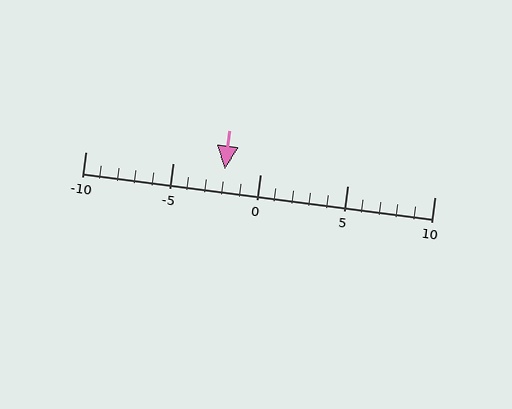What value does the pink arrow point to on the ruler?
The pink arrow points to approximately -2.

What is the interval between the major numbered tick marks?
The major tick marks are spaced 5 units apart.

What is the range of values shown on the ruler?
The ruler shows values from -10 to 10.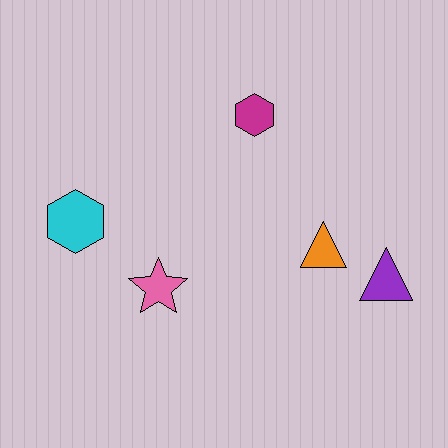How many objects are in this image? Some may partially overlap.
There are 5 objects.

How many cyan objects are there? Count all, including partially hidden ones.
There is 1 cyan object.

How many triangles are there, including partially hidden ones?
There are 2 triangles.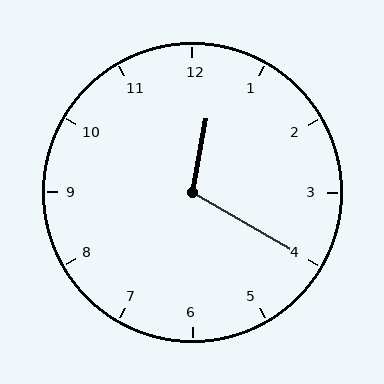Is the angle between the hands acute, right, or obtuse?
It is obtuse.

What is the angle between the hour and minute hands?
Approximately 110 degrees.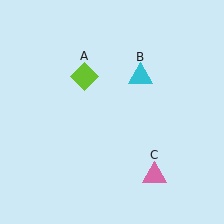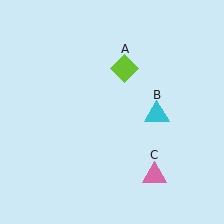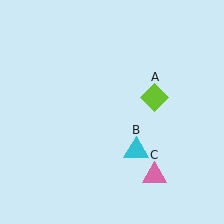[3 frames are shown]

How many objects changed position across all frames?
2 objects changed position: lime diamond (object A), cyan triangle (object B).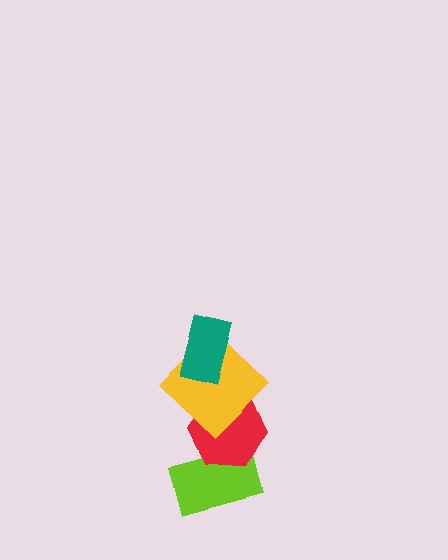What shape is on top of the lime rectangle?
The red hexagon is on top of the lime rectangle.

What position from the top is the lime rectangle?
The lime rectangle is 4th from the top.